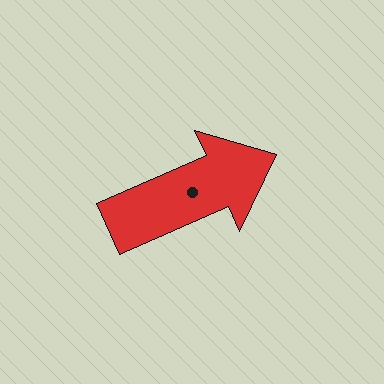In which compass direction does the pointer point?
Northeast.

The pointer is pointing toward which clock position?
Roughly 2 o'clock.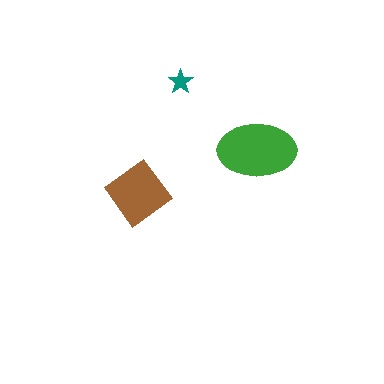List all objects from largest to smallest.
The green ellipse, the brown diamond, the teal star.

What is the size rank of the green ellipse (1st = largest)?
1st.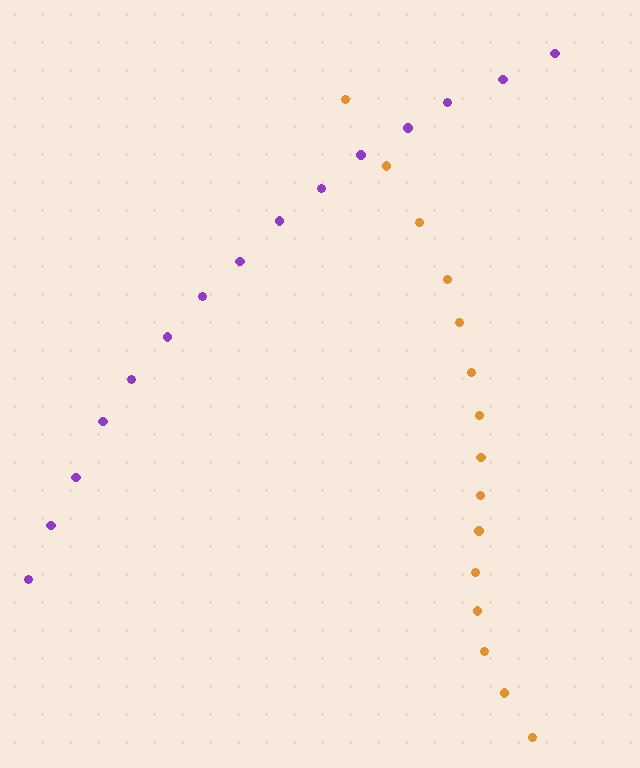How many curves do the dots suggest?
There are 2 distinct paths.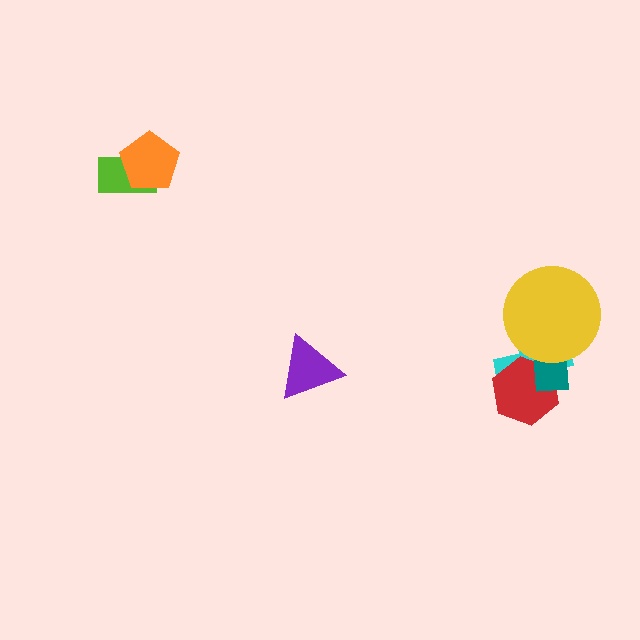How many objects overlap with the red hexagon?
2 objects overlap with the red hexagon.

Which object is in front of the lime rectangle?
The orange pentagon is in front of the lime rectangle.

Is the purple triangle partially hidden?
No, no other shape covers it.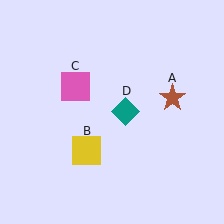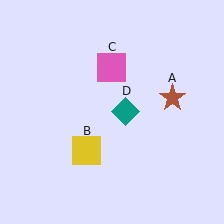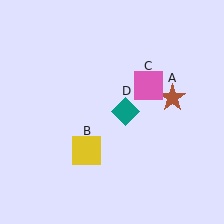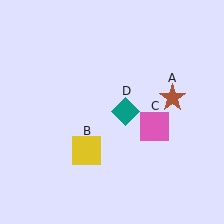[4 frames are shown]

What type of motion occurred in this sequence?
The pink square (object C) rotated clockwise around the center of the scene.